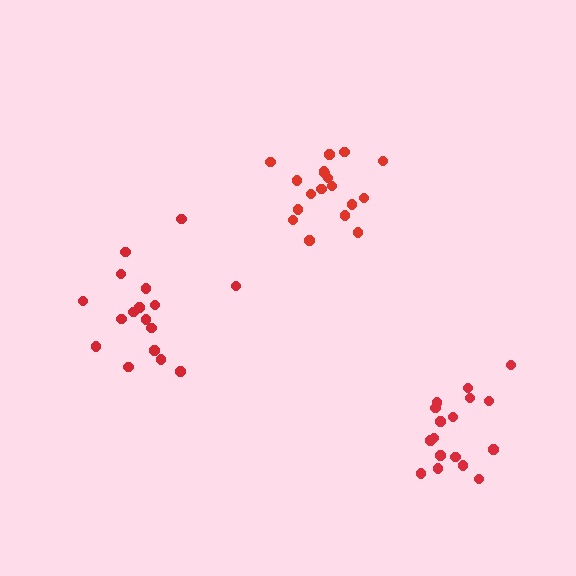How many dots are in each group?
Group 1: 17 dots, Group 2: 18 dots, Group 3: 18 dots (53 total).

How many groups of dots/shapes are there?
There are 3 groups.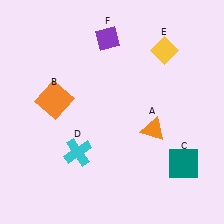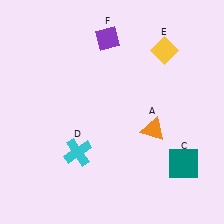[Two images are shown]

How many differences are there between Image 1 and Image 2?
There is 1 difference between the two images.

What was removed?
The orange square (B) was removed in Image 2.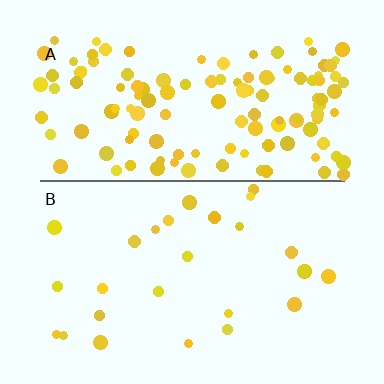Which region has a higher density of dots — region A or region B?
A (the top).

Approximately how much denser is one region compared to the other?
Approximately 4.7× — region A over region B.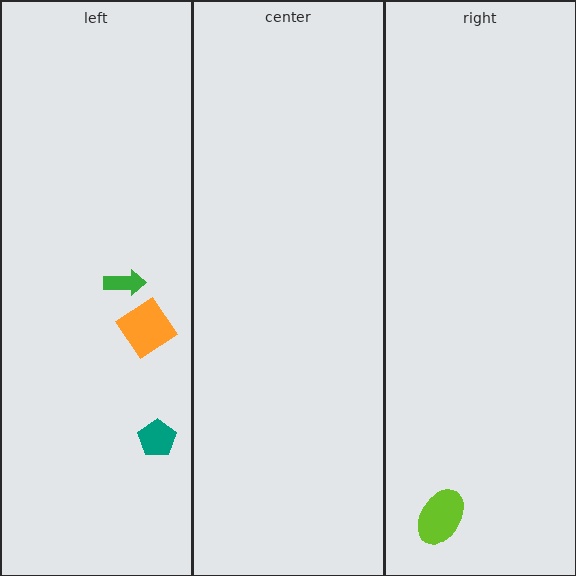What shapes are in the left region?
The teal pentagon, the green arrow, the orange diamond.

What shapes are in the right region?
The lime ellipse.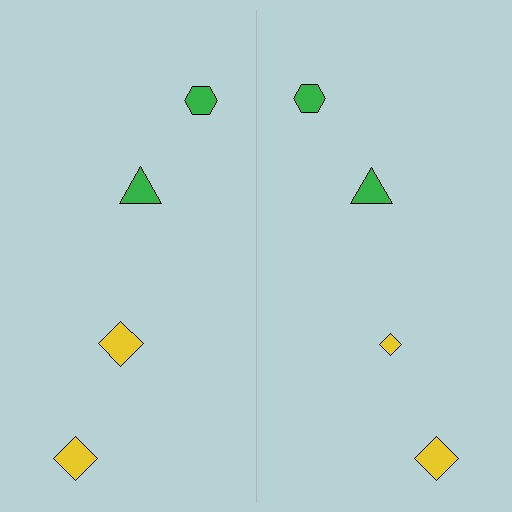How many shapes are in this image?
There are 8 shapes in this image.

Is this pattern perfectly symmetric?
No, the pattern is not perfectly symmetric. The yellow diamond on the right side has a different size than its mirror counterpart.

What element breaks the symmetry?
The yellow diamond on the right side has a different size than its mirror counterpart.